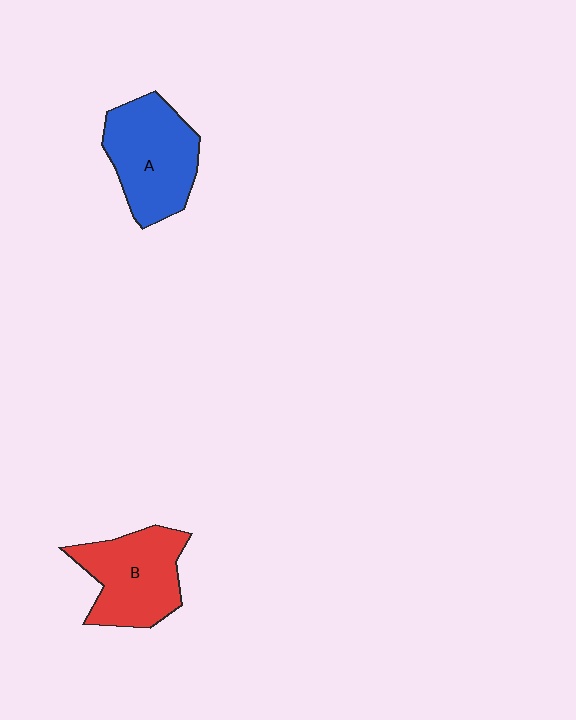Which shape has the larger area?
Shape A (blue).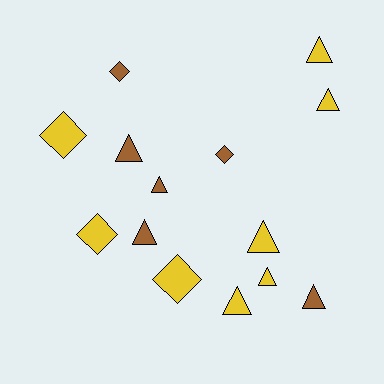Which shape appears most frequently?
Triangle, with 9 objects.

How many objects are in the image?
There are 14 objects.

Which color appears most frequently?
Yellow, with 8 objects.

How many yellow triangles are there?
There are 5 yellow triangles.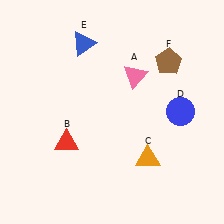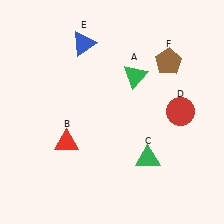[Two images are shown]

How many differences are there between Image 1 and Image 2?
There are 3 differences between the two images.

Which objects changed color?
A changed from pink to green. C changed from orange to green. D changed from blue to red.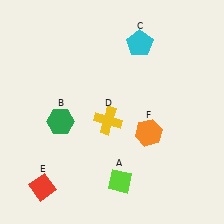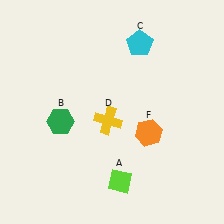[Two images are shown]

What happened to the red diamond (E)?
The red diamond (E) was removed in Image 2. It was in the bottom-left area of Image 1.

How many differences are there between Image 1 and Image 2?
There is 1 difference between the two images.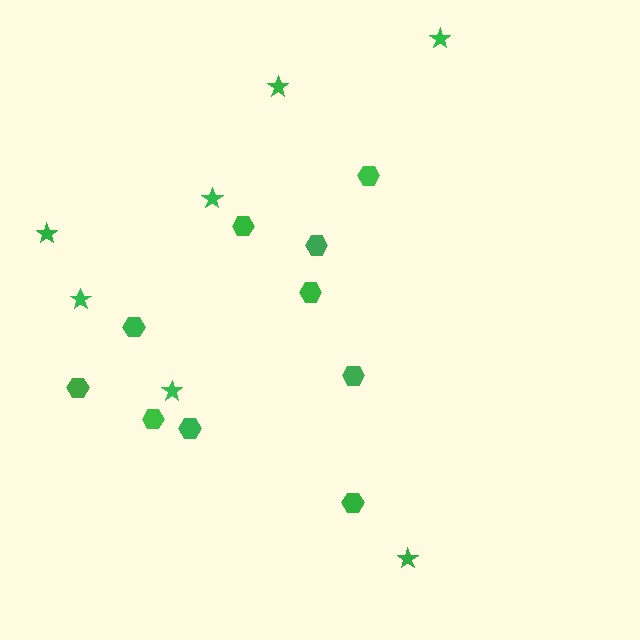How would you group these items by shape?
There are 2 groups: one group of hexagons (10) and one group of stars (7).